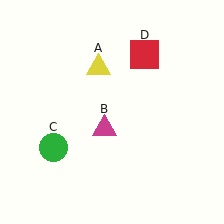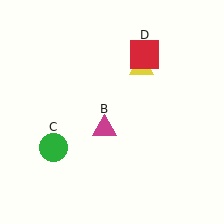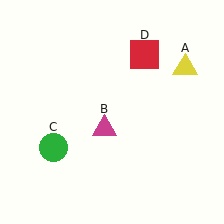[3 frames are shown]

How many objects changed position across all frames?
1 object changed position: yellow triangle (object A).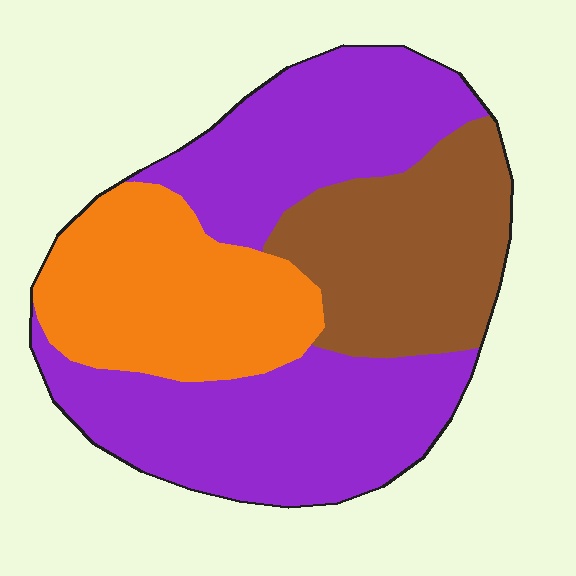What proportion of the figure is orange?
Orange covers around 25% of the figure.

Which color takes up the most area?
Purple, at roughly 50%.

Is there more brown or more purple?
Purple.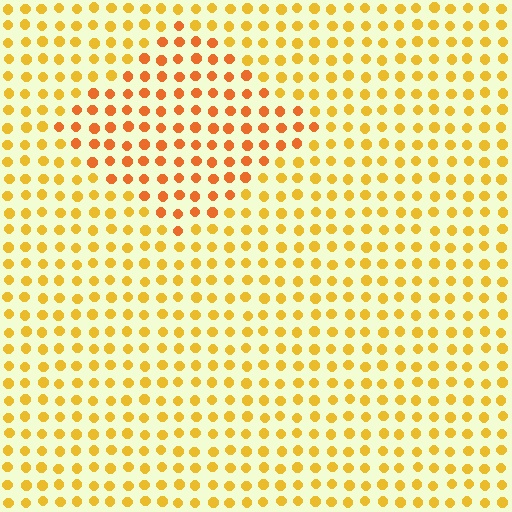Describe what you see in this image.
The image is filled with small yellow elements in a uniform arrangement. A diamond-shaped region is visible where the elements are tinted to a slightly different hue, forming a subtle color boundary.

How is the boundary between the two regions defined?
The boundary is defined purely by a slight shift in hue (about 25 degrees). Spacing, size, and orientation are identical on both sides.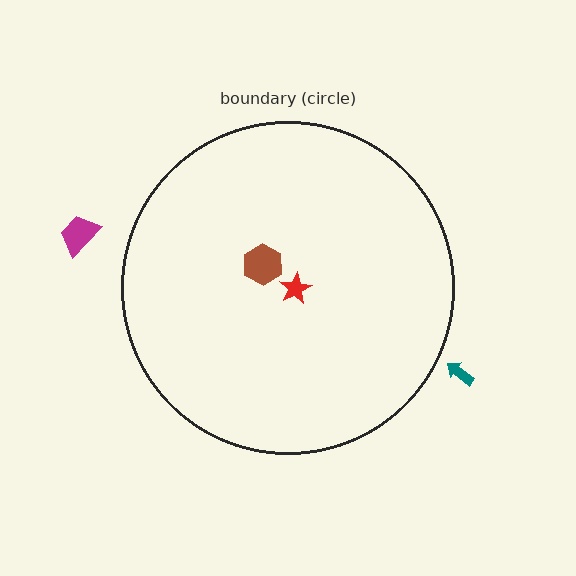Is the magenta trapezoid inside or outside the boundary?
Outside.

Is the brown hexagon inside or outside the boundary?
Inside.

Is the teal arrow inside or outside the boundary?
Outside.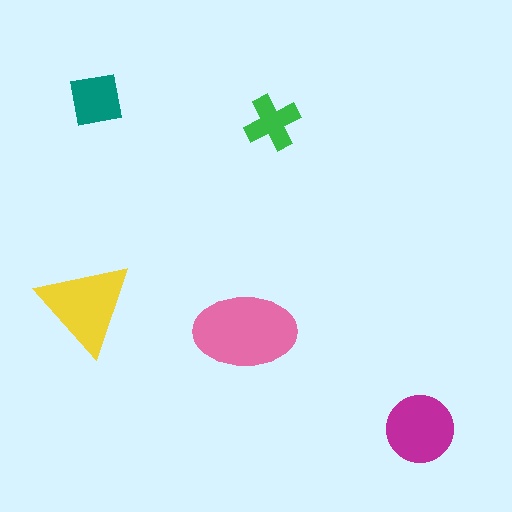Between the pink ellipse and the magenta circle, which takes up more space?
The pink ellipse.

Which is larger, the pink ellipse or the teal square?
The pink ellipse.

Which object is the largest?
The pink ellipse.